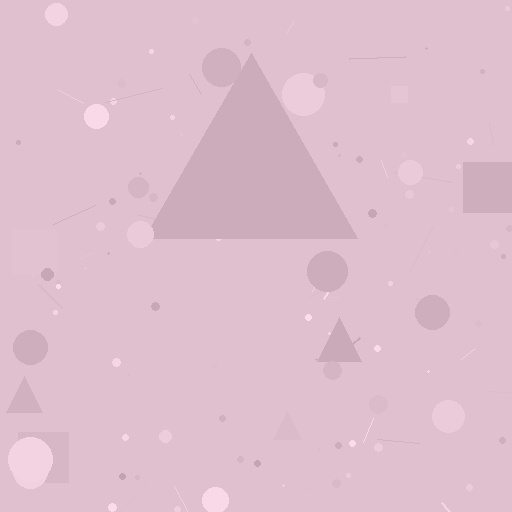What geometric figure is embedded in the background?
A triangle is embedded in the background.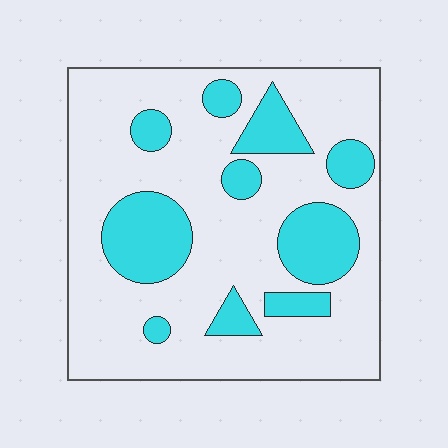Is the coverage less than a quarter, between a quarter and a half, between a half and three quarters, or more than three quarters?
Between a quarter and a half.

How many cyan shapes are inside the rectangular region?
10.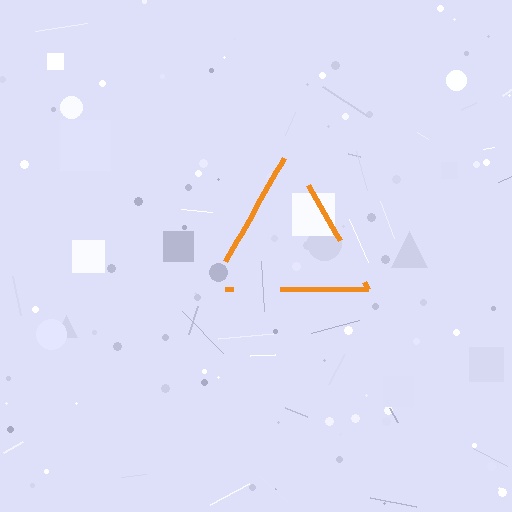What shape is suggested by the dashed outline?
The dashed outline suggests a triangle.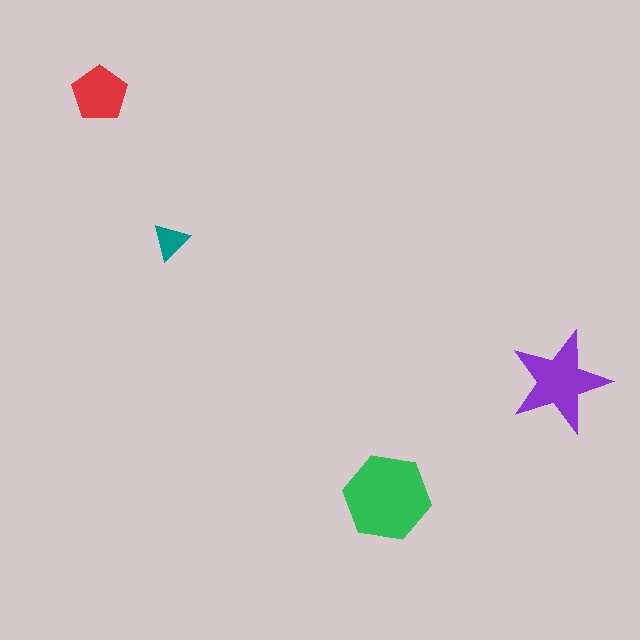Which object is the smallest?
The teal triangle.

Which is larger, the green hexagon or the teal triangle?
The green hexagon.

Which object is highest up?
The red pentagon is topmost.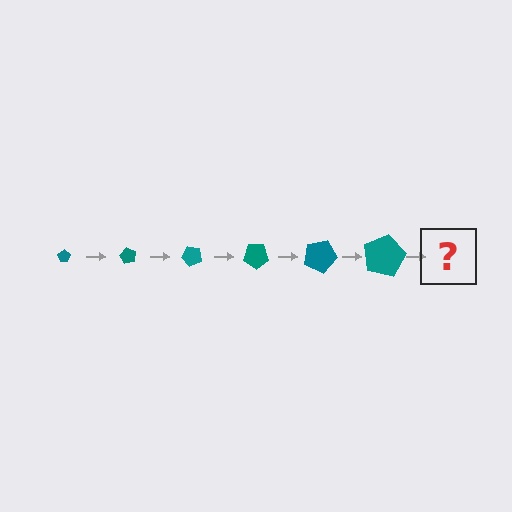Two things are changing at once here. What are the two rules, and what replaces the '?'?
The two rules are that the pentagon grows larger each step and it rotates 60 degrees each step. The '?' should be a pentagon, larger than the previous one and rotated 360 degrees from the start.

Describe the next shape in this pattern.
It should be a pentagon, larger than the previous one and rotated 360 degrees from the start.